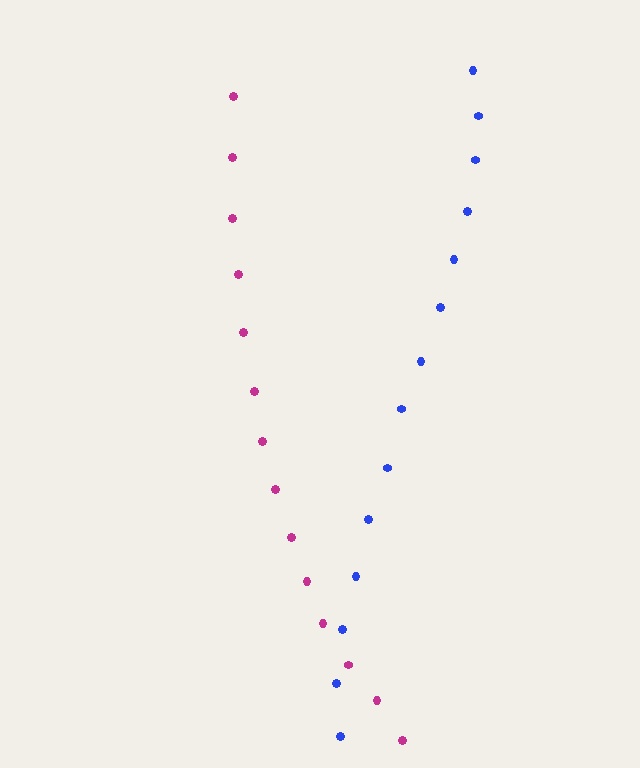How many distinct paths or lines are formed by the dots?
There are 2 distinct paths.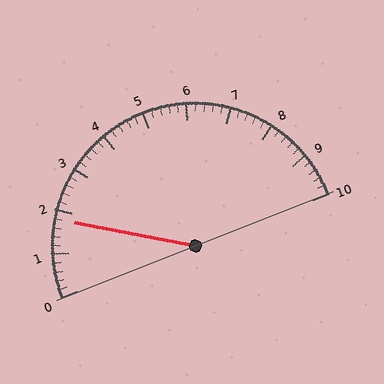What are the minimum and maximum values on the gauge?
The gauge ranges from 0 to 10.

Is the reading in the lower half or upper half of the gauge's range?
The reading is in the lower half of the range (0 to 10).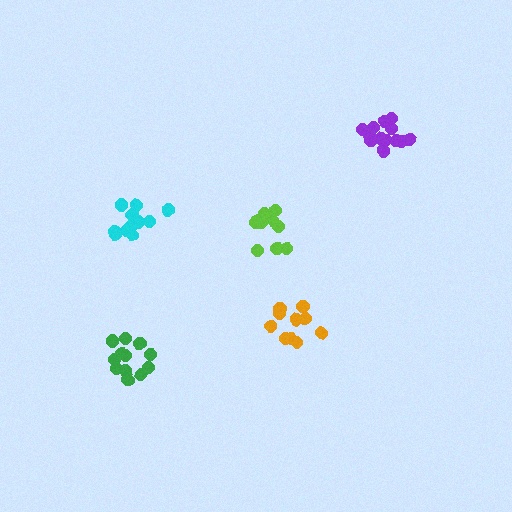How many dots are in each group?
Group 1: 12 dots, Group 2: 10 dots, Group 3: 10 dots, Group 4: 12 dots, Group 5: 13 dots (57 total).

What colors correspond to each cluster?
The clusters are colored: green, orange, lime, cyan, purple.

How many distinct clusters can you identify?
There are 5 distinct clusters.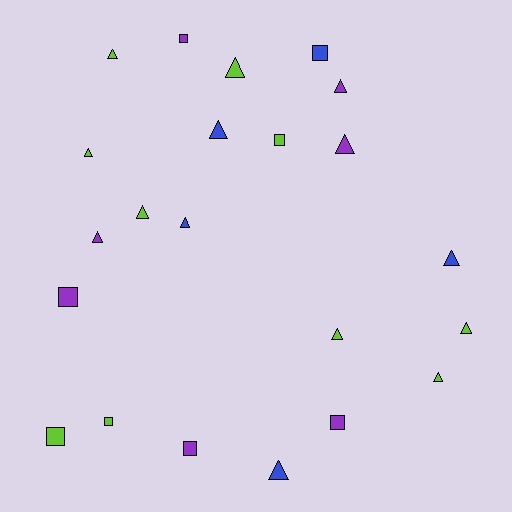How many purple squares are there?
There are 4 purple squares.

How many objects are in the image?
There are 22 objects.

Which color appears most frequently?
Lime, with 10 objects.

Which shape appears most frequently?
Triangle, with 14 objects.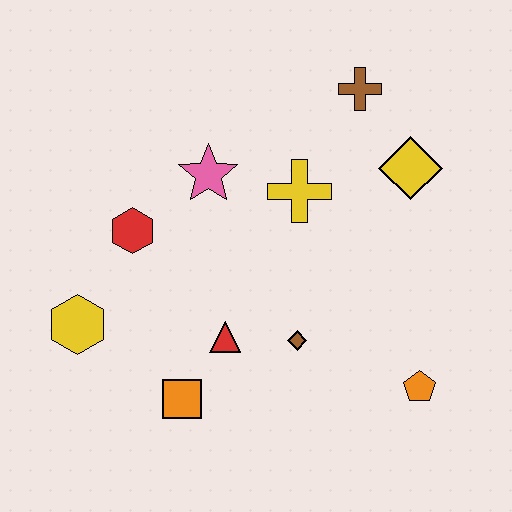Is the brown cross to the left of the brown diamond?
No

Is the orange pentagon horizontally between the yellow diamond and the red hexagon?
No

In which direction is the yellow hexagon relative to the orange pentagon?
The yellow hexagon is to the left of the orange pentagon.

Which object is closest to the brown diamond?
The red triangle is closest to the brown diamond.